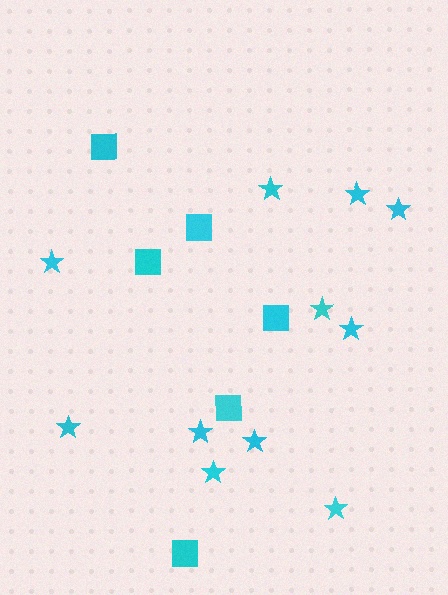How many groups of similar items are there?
There are 2 groups: one group of squares (6) and one group of stars (11).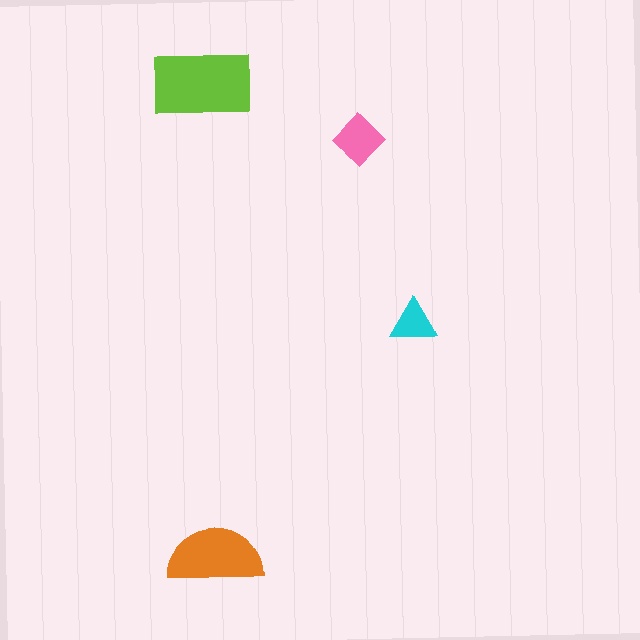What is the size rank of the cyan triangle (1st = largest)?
4th.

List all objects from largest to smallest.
The lime rectangle, the orange semicircle, the pink diamond, the cyan triangle.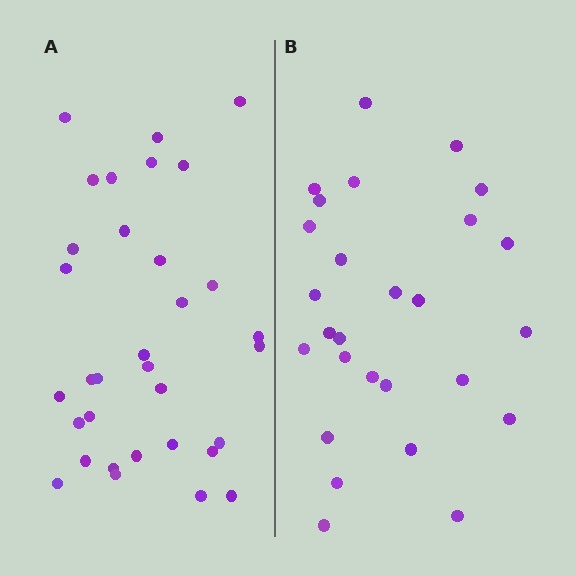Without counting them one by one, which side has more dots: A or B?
Region A (the left region) has more dots.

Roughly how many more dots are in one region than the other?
Region A has about 6 more dots than region B.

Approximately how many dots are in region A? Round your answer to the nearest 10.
About 30 dots. (The exact count is 33, which rounds to 30.)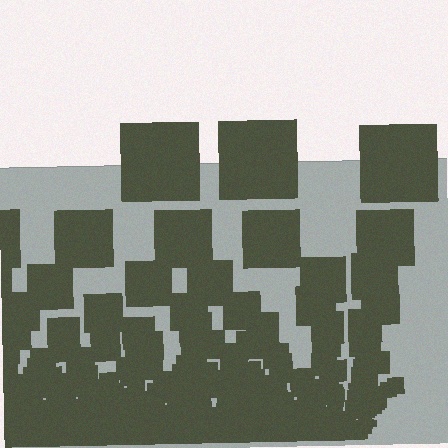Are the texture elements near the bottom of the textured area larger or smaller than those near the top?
Smaller. The gradient is inverted — elements near the bottom are smaller and denser.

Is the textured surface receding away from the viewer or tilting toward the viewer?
The surface appears to tilt toward the viewer. Texture elements get larger and sparser toward the top.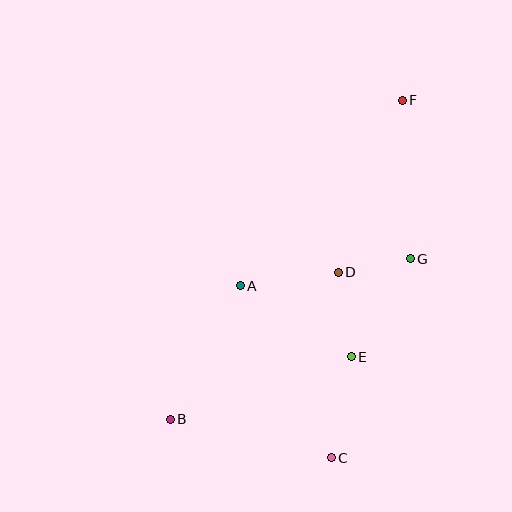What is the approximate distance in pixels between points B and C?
The distance between B and C is approximately 166 pixels.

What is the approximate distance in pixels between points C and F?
The distance between C and F is approximately 364 pixels.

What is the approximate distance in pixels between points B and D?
The distance between B and D is approximately 223 pixels.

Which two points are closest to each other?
Points D and G are closest to each other.